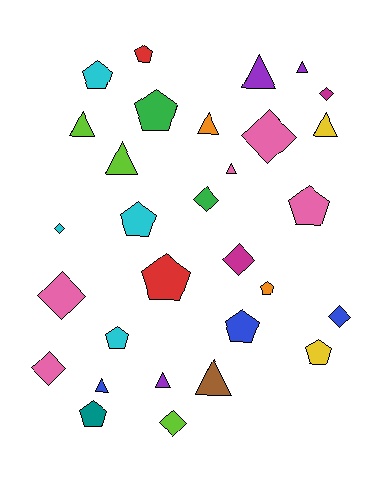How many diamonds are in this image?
There are 9 diamonds.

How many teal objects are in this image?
There is 1 teal object.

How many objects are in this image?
There are 30 objects.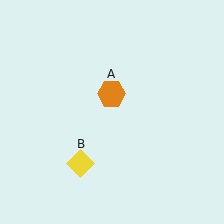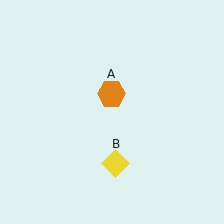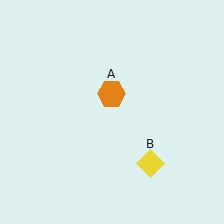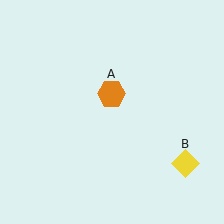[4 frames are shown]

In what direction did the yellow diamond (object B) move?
The yellow diamond (object B) moved right.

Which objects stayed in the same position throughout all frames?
Orange hexagon (object A) remained stationary.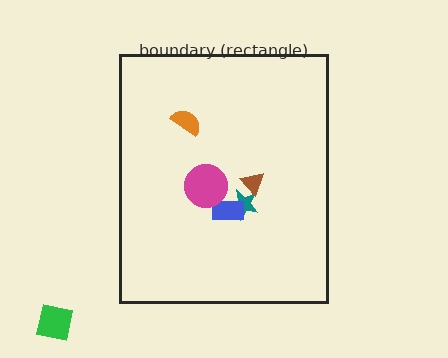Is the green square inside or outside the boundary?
Outside.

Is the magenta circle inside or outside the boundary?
Inside.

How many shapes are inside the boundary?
5 inside, 1 outside.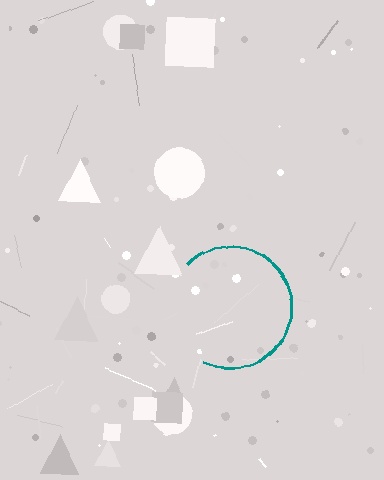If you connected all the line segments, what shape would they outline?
They would outline a circle.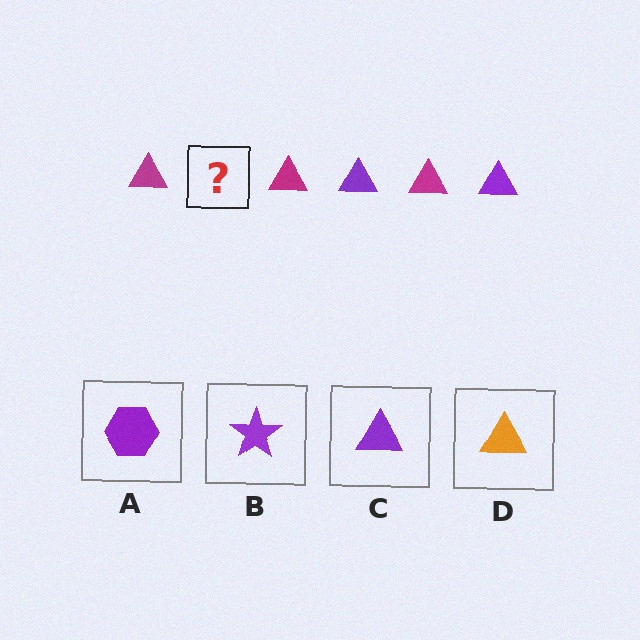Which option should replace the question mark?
Option C.